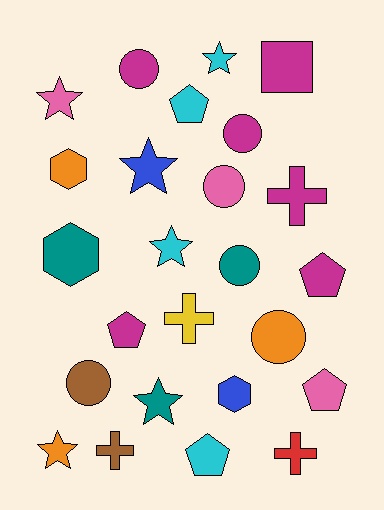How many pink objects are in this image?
There are 3 pink objects.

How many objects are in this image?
There are 25 objects.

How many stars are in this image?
There are 6 stars.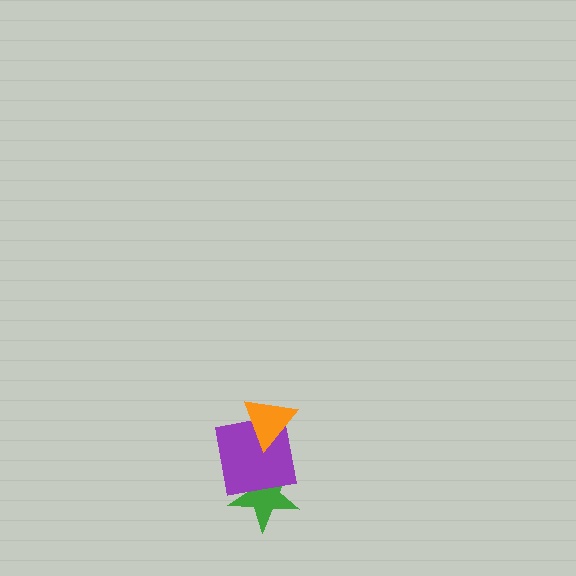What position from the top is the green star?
The green star is 3rd from the top.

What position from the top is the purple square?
The purple square is 2nd from the top.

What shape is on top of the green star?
The purple square is on top of the green star.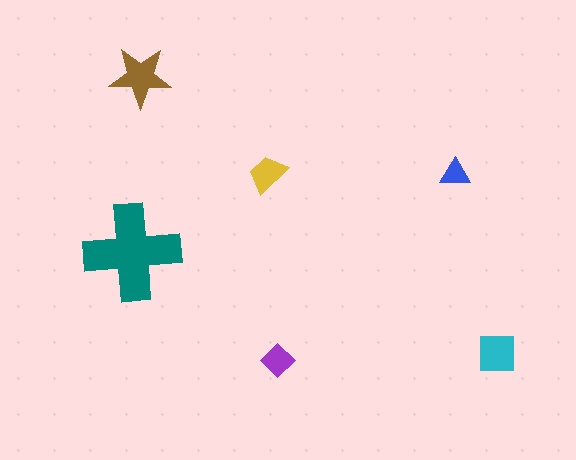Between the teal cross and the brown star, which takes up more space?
The teal cross.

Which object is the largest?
The teal cross.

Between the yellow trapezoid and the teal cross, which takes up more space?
The teal cross.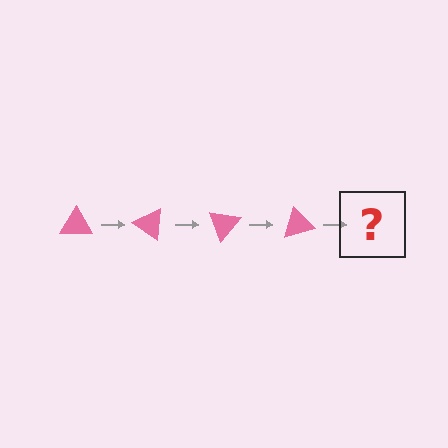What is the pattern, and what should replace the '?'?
The pattern is that the triangle rotates 35 degrees each step. The '?' should be a pink triangle rotated 140 degrees.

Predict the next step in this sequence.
The next step is a pink triangle rotated 140 degrees.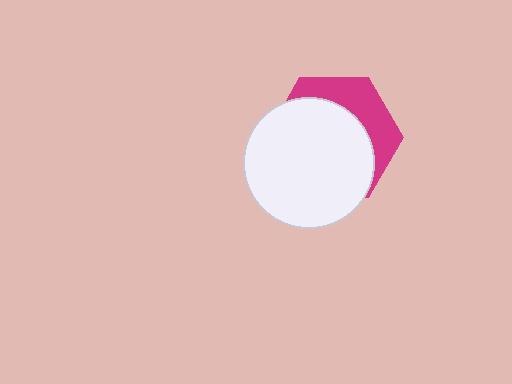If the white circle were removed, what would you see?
You would see the complete magenta hexagon.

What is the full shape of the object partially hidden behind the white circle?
The partially hidden object is a magenta hexagon.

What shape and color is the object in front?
The object in front is a white circle.